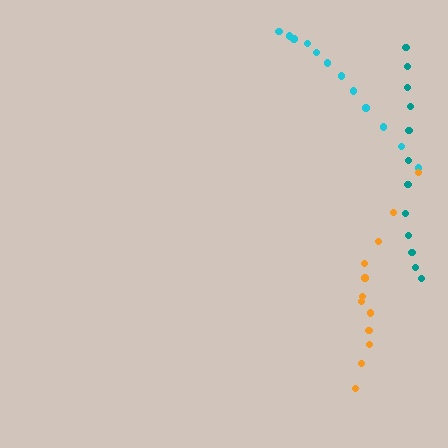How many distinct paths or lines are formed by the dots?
There are 3 distinct paths.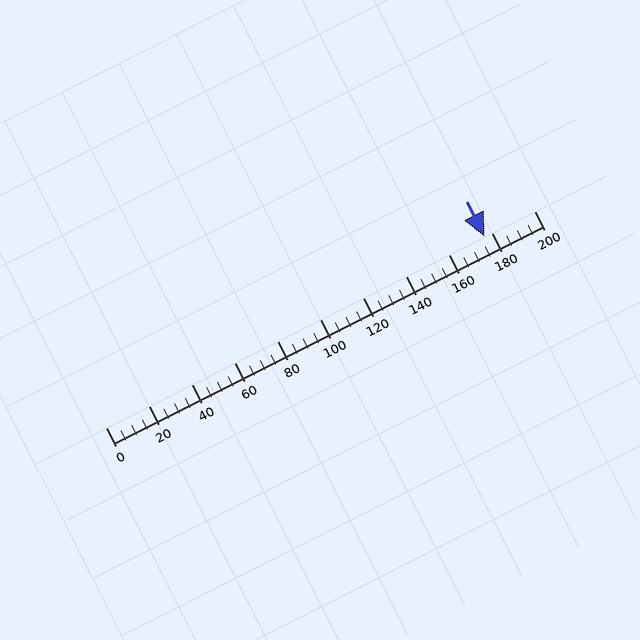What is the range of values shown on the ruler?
The ruler shows values from 0 to 200.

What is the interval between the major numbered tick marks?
The major tick marks are spaced 20 units apart.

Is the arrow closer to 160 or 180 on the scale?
The arrow is closer to 180.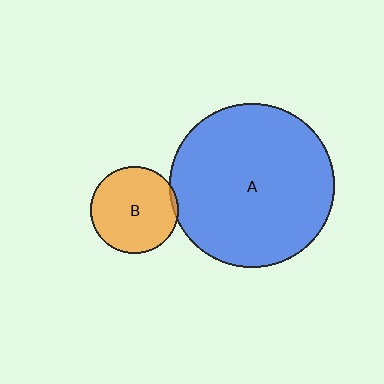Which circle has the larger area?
Circle A (blue).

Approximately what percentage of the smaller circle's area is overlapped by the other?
Approximately 5%.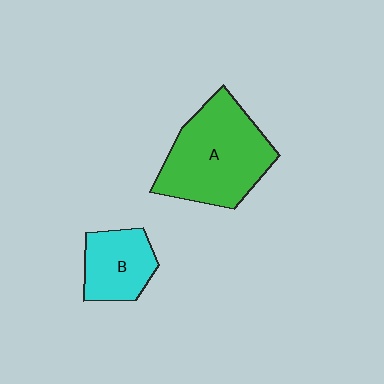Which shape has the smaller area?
Shape B (cyan).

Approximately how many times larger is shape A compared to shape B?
Approximately 1.9 times.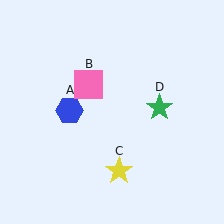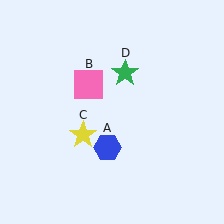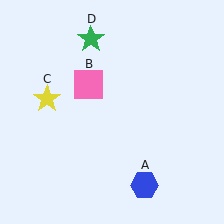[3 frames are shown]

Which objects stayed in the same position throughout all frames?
Pink square (object B) remained stationary.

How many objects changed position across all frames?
3 objects changed position: blue hexagon (object A), yellow star (object C), green star (object D).